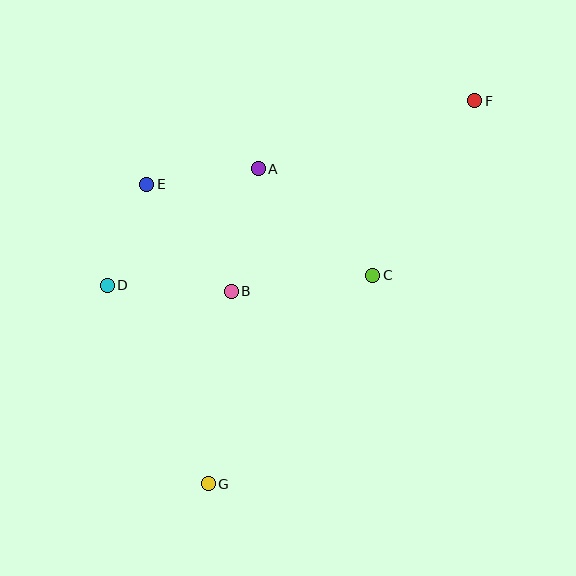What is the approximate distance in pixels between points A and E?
The distance between A and E is approximately 113 pixels.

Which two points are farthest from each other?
Points F and G are farthest from each other.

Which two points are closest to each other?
Points D and E are closest to each other.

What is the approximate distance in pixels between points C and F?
The distance between C and F is approximately 202 pixels.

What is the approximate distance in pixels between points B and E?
The distance between B and E is approximately 136 pixels.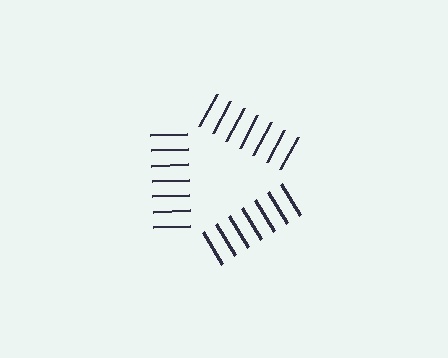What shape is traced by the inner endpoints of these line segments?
An illusory triangle — the line segments terminate on its edges but no continuous stroke is drawn.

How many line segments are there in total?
21 — 7 along each of the 3 edges.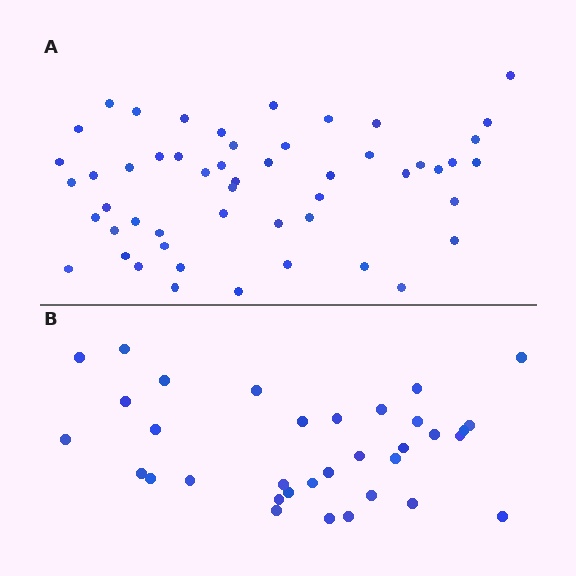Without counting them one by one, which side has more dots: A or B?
Region A (the top region) has more dots.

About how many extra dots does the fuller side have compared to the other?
Region A has approximately 20 more dots than region B.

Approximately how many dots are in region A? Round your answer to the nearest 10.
About 50 dots. (The exact count is 52, which rounds to 50.)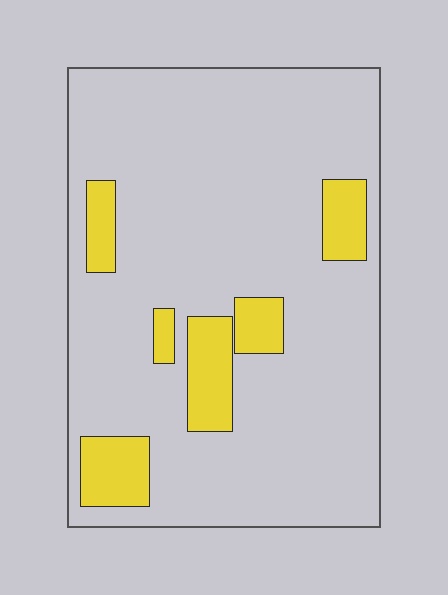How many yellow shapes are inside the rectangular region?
6.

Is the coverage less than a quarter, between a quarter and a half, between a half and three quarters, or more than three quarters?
Less than a quarter.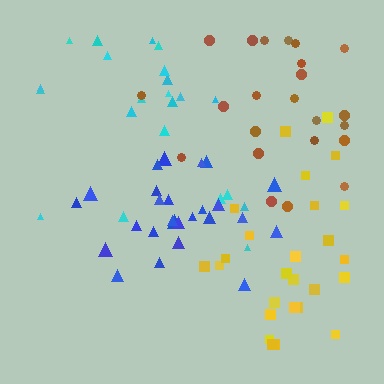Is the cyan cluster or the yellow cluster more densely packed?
Yellow.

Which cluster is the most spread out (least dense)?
Cyan.